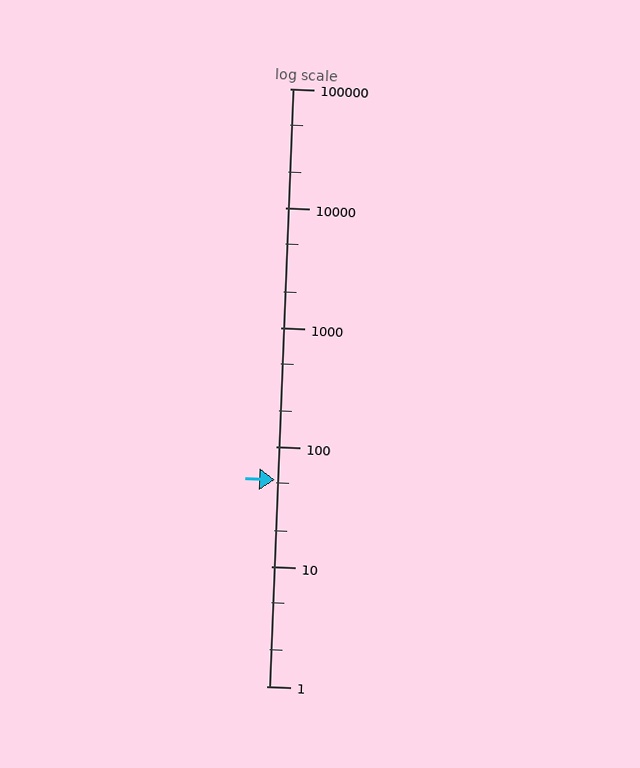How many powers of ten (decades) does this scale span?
The scale spans 5 decades, from 1 to 100000.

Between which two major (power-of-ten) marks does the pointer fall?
The pointer is between 10 and 100.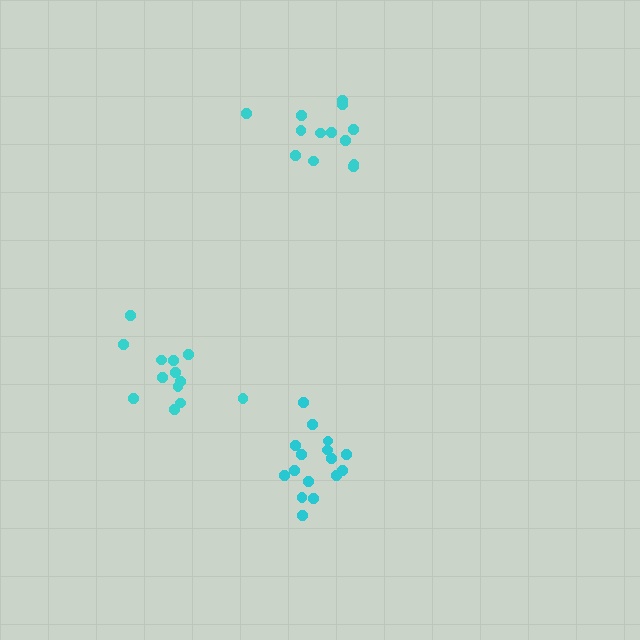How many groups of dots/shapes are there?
There are 3 groups.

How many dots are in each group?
Group 1: 13 dots, Group 2: 16 dots, Group 3: 13 dots (42 total).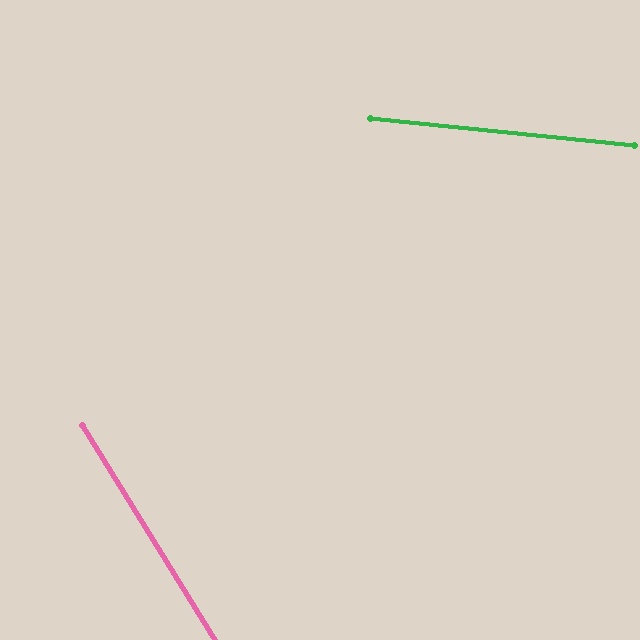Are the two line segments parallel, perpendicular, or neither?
Neither parallel nor perpendicular — they differ by about 53°.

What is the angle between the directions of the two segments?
Approximately 53 degrees.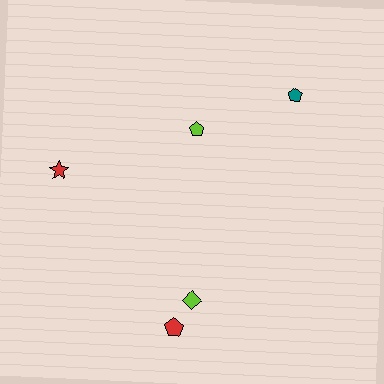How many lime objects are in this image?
There are 2 lime objects.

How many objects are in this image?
There are 5 objects.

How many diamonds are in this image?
There is 1 diamond.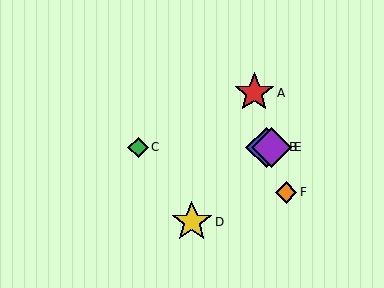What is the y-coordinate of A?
Object A is at y≈93.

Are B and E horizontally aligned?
Yes, both are at y≈147.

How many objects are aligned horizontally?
3 objects (B, C, E) are aligned horizontally.